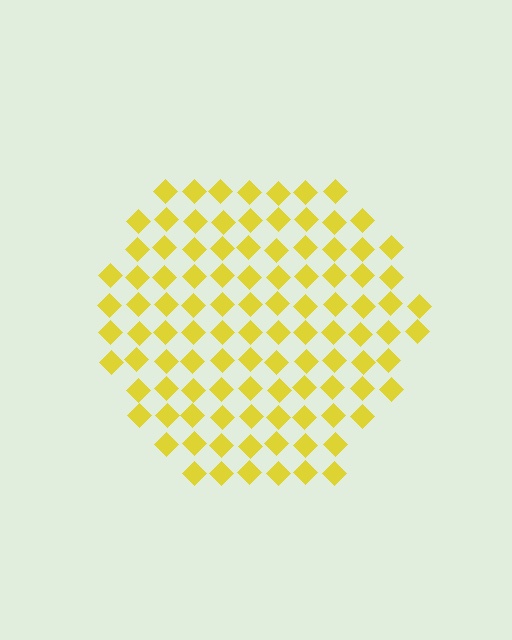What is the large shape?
The large shape is a hexagon.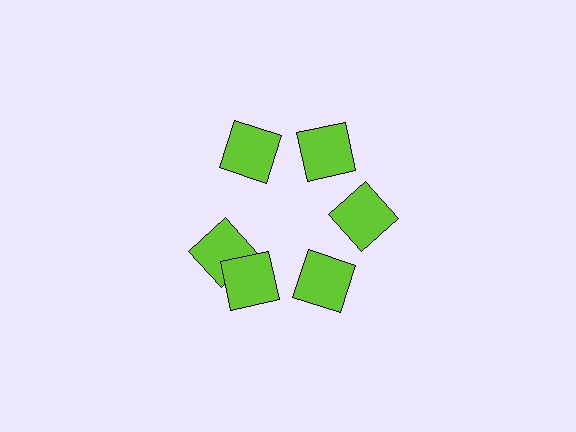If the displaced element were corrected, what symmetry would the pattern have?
It would have 6-fold rotational symmetry — the pattern would map onto itself every 60 degrees.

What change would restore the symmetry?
The symmetry would be restored by rotating it back into even spacing with its neighbors so that all 6 squares sit at equal angles and equal distance from the center.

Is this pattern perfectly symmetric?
No. The 6 lime squares are arranged in a ring, but one element near the 9 o'clock position is rotated out of alignment along the ring, breaking the 6-fold rotational symmetry.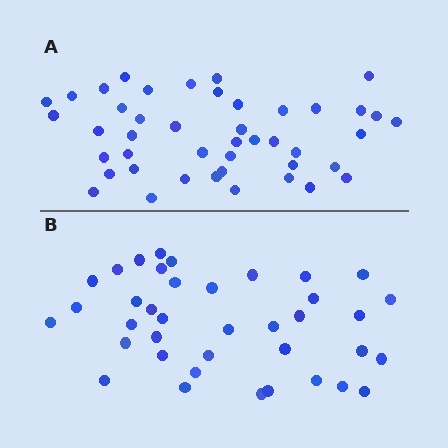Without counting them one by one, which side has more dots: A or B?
Region A (the top region) has more dots.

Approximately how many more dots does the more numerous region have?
Region A has about 6 more dots than region B.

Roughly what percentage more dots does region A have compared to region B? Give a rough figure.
About 15% more.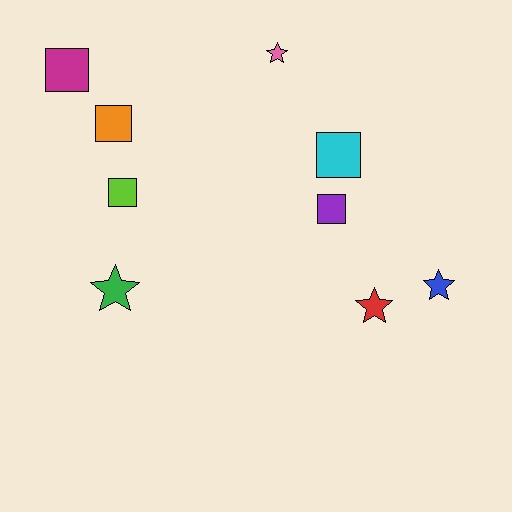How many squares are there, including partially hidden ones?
There are 5 squares.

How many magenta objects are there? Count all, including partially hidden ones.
There is 1 magenta object.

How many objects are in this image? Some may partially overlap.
There are 9 objects.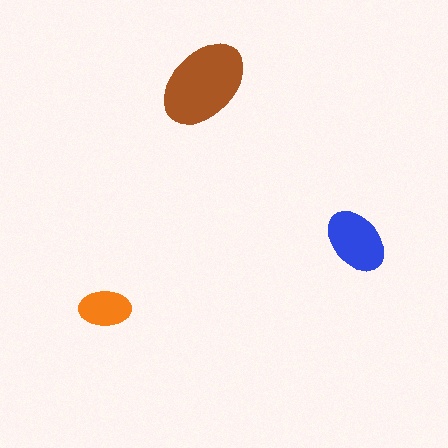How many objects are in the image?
There are 3 objects in the image.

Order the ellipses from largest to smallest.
the brown one, the blue one, the orange one.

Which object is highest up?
The brown ellipse is topmost.